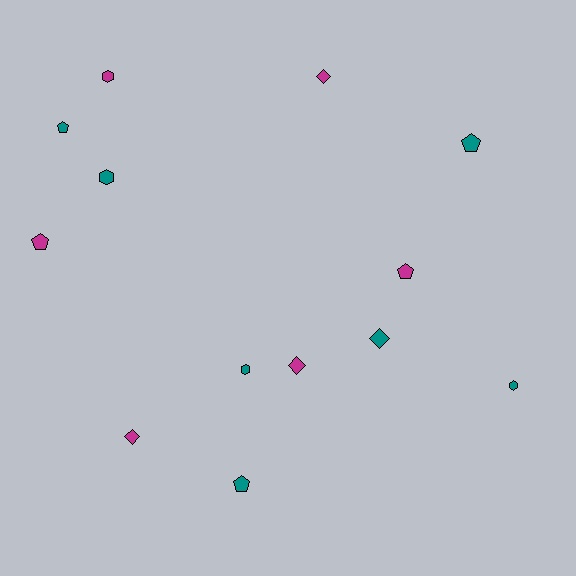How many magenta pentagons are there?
There are 2 magenta pentagons.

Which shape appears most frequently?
Pentagon, with 5 objects.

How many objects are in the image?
There are 13 objects.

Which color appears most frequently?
Teal, with 7 objects.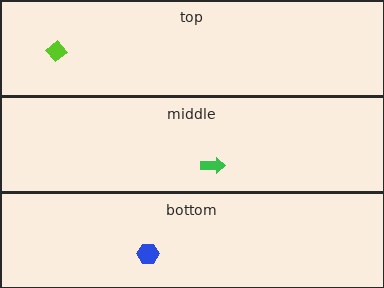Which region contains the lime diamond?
The top region.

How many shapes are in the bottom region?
1.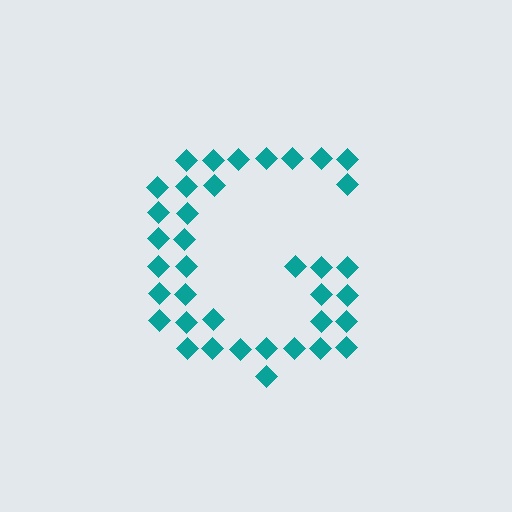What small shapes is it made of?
It is made of small diamonds.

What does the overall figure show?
The overall figure shows the letter G.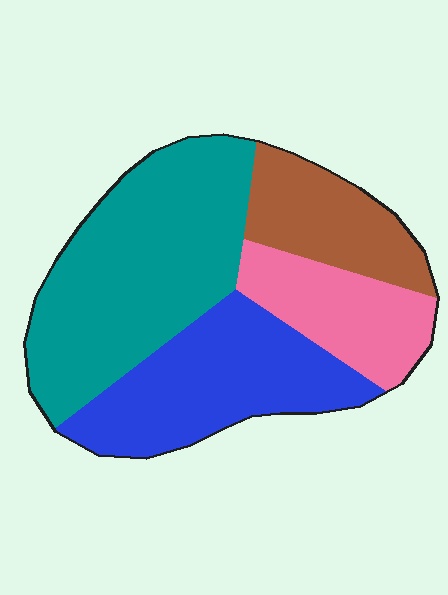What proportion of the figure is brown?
Brown covers 16% of the figure.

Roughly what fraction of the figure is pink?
Pink takes up about one sixth (1/6) of the figure.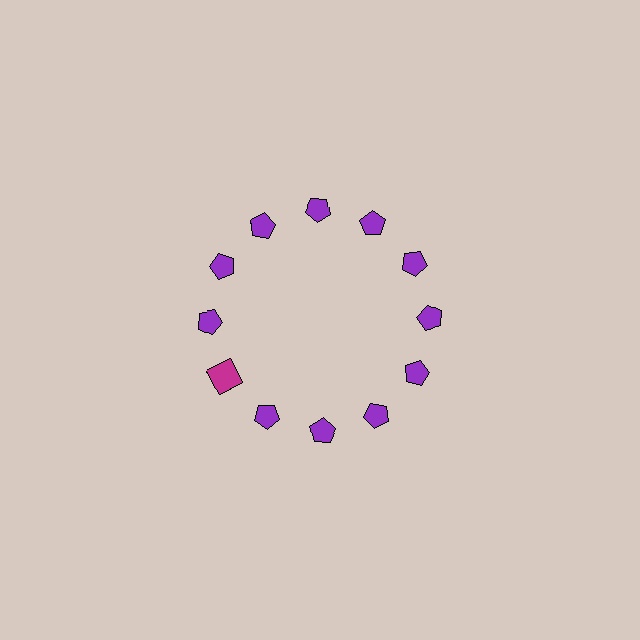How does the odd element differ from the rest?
It differs in both color (magenta instead of purple) and shape (square instead of pentagon).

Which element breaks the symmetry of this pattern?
The magenta square at roughly the 8 o'clock position breaks the symmetry. All other shapes are purple pentagons.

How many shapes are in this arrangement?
There are 12 shapes arranged in a ring pattern.